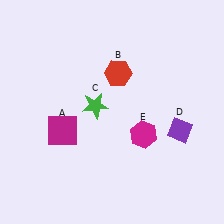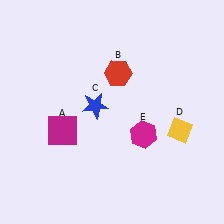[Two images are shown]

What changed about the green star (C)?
In Image 1, C is green. In Image 2, it changed to blue.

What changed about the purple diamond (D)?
In Image 1, D is purple. In Image 2, it changed to yellow.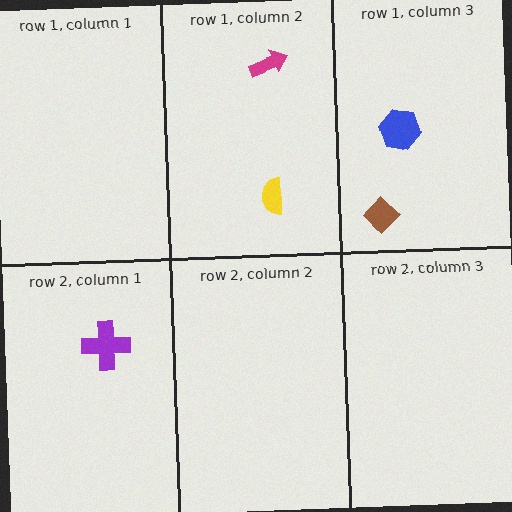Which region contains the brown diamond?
The row 1, column 3 region.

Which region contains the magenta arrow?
The row 1, column 2 region.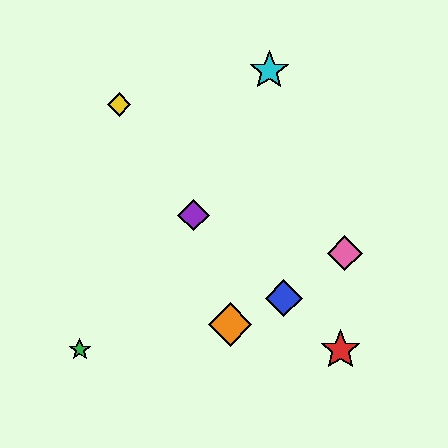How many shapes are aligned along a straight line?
3 shapes (the red star, the blue diamond, the purple diamond) are aligned along a straight line.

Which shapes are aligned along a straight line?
The red star, the blue diamond, the purple diamond are aligned along a straight line.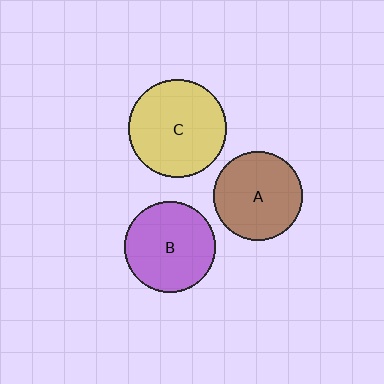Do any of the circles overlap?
No, none of the circles overlap.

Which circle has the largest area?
Circle C (yellow).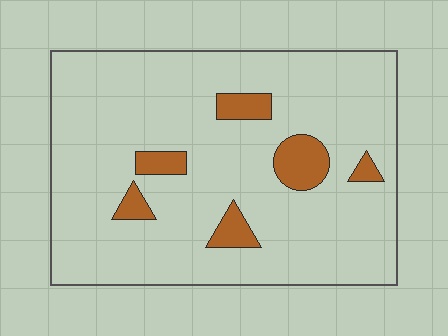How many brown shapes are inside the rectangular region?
6.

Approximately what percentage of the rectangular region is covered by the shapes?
Approximately 10%.